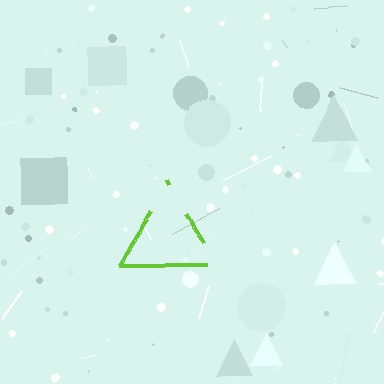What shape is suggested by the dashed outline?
The dashed outline suggests a triangle.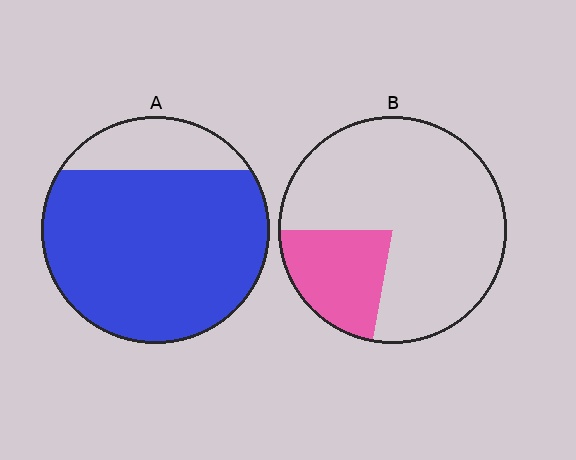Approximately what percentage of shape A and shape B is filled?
A is approximately 80% and B is approximately 20%.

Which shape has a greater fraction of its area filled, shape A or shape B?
Shape A.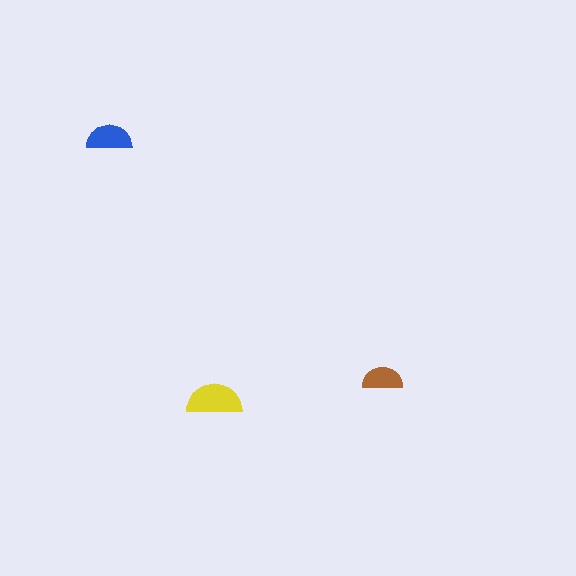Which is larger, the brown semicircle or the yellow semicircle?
The yellow one.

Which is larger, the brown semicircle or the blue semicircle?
The blue one.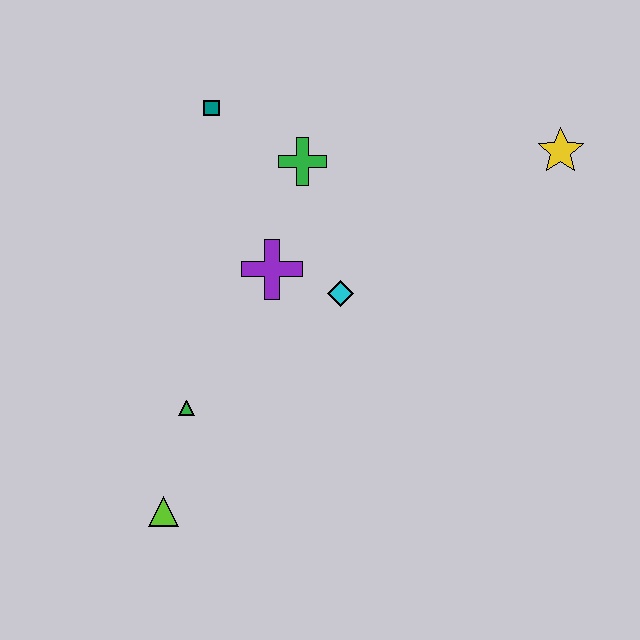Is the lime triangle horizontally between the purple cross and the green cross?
No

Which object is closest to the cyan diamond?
The purple cross is closest to the cyan diamond.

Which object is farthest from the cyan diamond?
The lime triangle is farthest from the cyan diamond.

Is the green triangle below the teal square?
Yes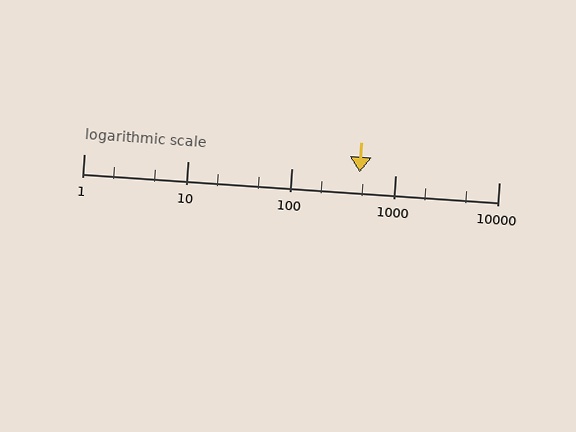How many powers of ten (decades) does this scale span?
The scale spans 4 decades, from 1 to 10000.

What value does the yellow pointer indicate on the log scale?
The pointer indicates approximately 460.